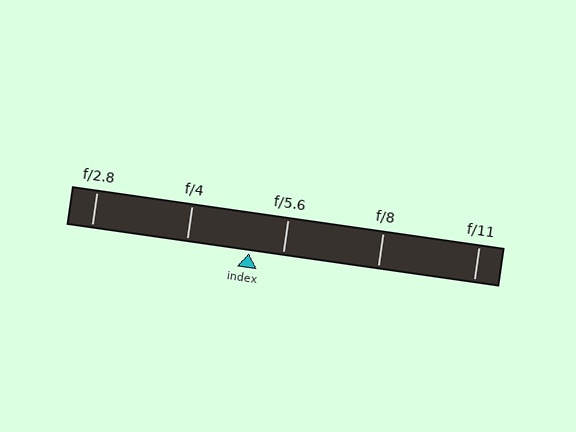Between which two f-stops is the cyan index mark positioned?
The index mark is between f/4 and f/5.6.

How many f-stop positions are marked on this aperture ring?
There are 5 f-stop positions marked.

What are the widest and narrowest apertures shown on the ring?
The widest aperture shown is f/2.8 and the narrowest is f/11.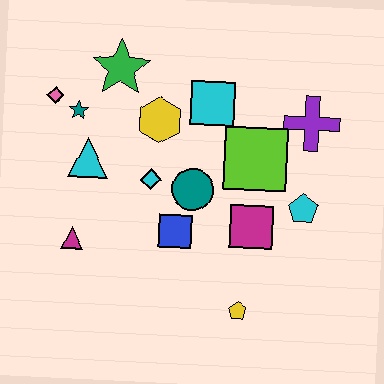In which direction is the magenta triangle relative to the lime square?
The magenta triangle is to the left of the lime square.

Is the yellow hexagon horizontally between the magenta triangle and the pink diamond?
No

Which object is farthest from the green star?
The yellow pentagon is farthest from the green star.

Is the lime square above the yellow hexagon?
No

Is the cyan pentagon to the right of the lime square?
Yes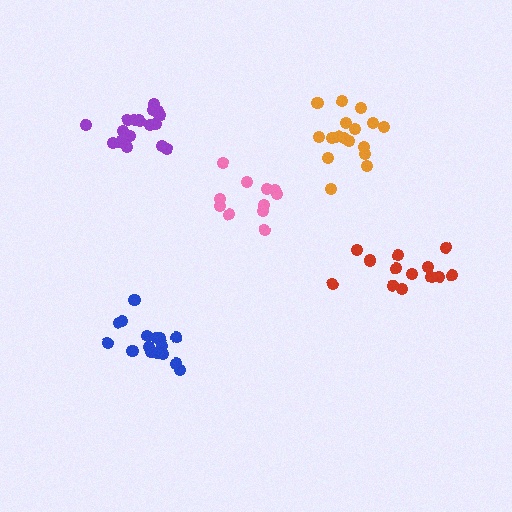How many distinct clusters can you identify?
There are 5 distinct clusters.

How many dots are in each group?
Group 1: 13 dots, Group 2: 16 dots, Group 3: 11 dots, Group 4: 17 dots, Group 5: 17 dots (74 total).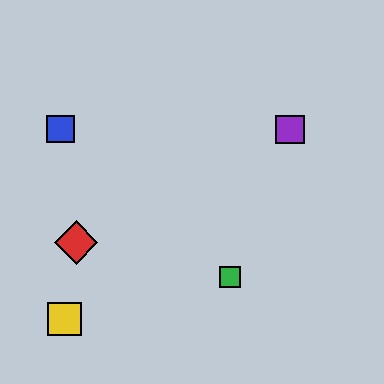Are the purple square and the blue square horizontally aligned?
Yes, both are at y≈129.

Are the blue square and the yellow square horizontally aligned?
No, the blue square is at y≈129 and the yellow square is at y≈319.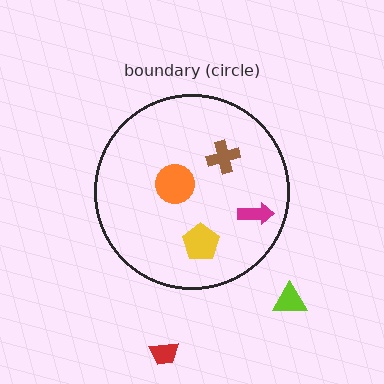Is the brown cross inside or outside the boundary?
Inside.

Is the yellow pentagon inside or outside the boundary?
Inside.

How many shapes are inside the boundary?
4 inside, 2 outside.